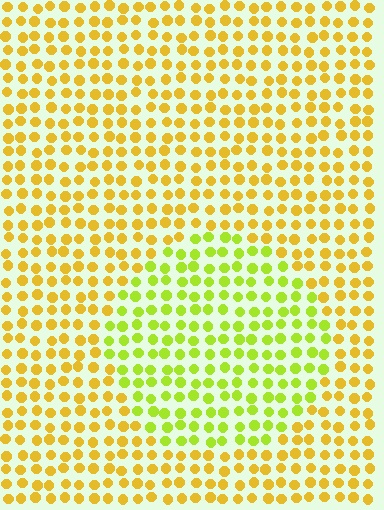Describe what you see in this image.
The image is filled with small yellow elements in a uniform arrangement. A circle-shaped region is visible where the elements are tinted to a slightly different hue, forming a subtle color boundary.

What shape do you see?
I see a circle.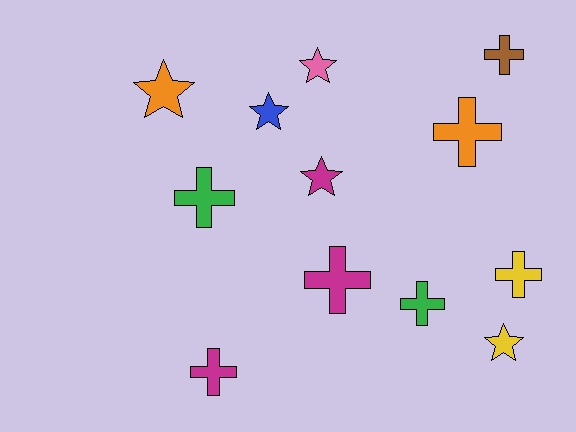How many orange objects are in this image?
There are 2 orange objects.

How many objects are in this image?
There are 12 objects.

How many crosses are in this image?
There are 7 crosses.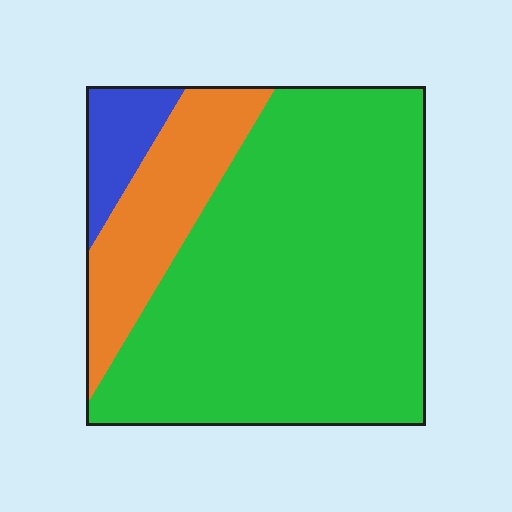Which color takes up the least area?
Blue, at roughly 5%.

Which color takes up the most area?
Green, at roughly 75%.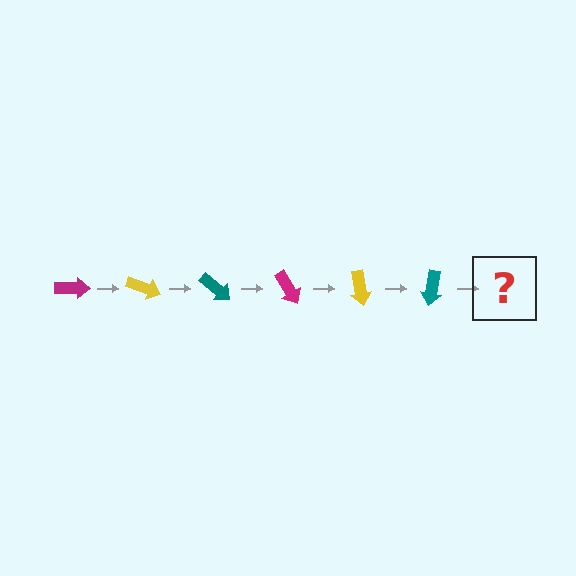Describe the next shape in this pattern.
It should be a magenta arrow, rotated 120 degrees from the start.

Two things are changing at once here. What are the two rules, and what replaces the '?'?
The two rules are that it rotates 20 degrees each step and the color cycles through magenta, yellow, and teal. The '?' should be a magenta arrow, rotated 120 degrees from the start.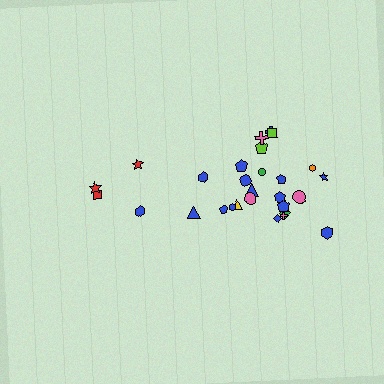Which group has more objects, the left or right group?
The right group.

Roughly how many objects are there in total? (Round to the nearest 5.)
Roughly 30 objects in total.